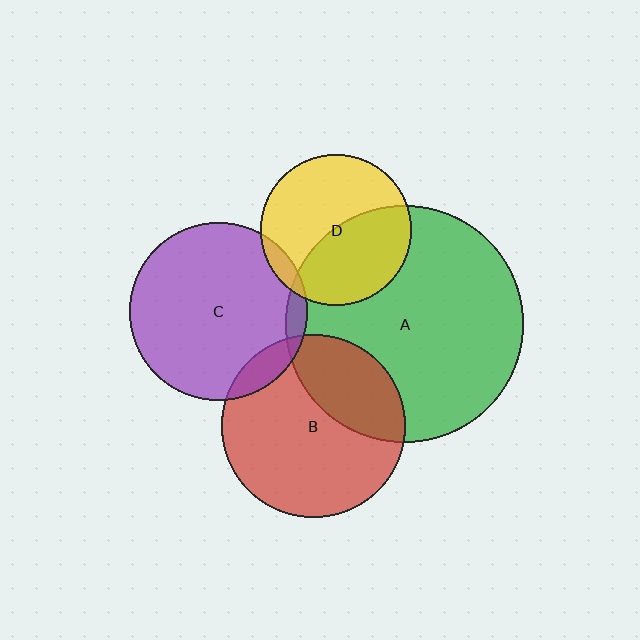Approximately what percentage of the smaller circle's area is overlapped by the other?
Approximately 5%.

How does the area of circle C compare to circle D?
Approximately 1.4 times.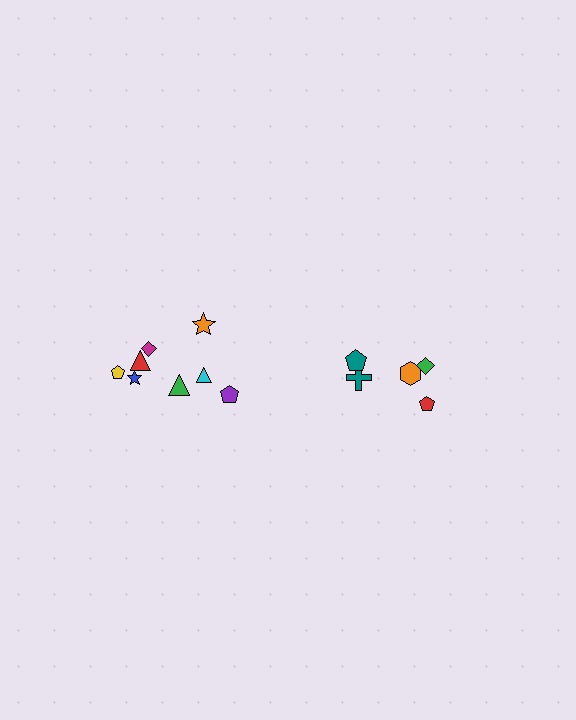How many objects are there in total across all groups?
There are 13 objects.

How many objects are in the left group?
There are 8 objects.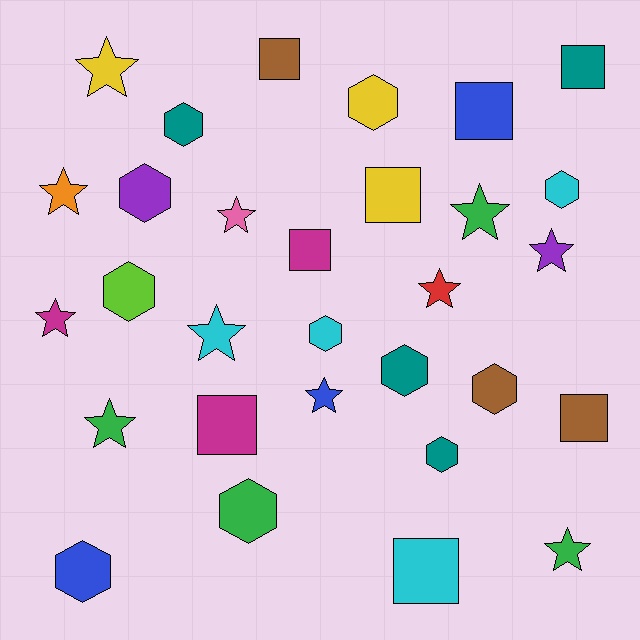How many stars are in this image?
There are 11 stars.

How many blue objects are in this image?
There are 3 blue objects.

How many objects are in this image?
There are 30 objects.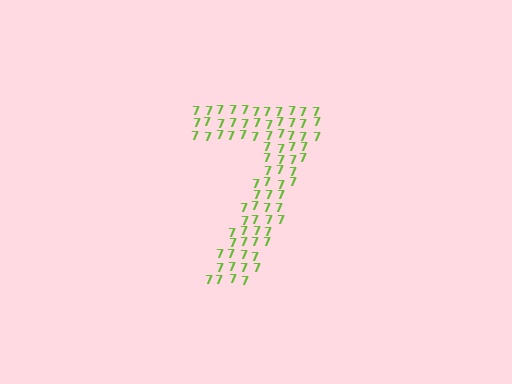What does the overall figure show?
The overall figure shows the digit 7.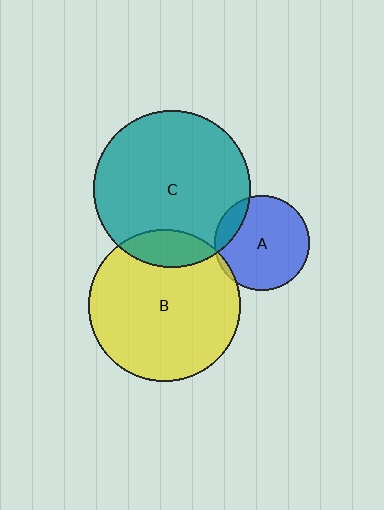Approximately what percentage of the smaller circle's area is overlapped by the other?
Approximately 5%.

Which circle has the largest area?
Circle C (teal).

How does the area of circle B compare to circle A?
Approximately 2.6 times.